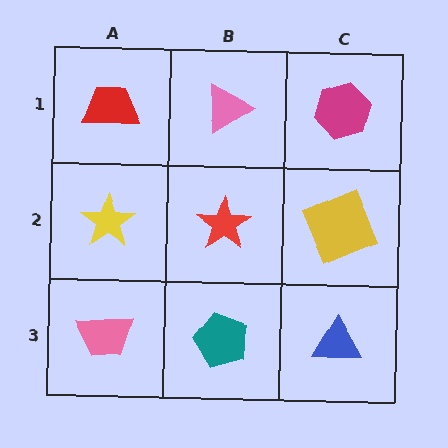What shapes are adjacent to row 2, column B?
A pink triangle (row 1, column B), a teal pentagon (row 3, column B), a yellow star (row 2, column A), a yellow square (row 2, column C).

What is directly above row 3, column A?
A yellow star.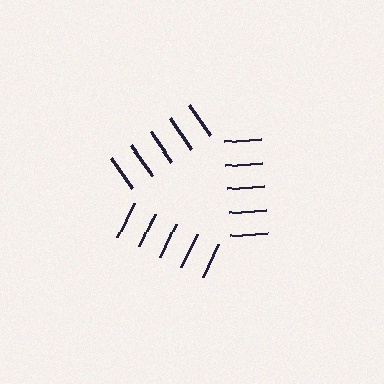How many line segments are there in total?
15 — 5 along each of the 3 edges.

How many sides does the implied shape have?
3 sides — the line-ends trace a triangle.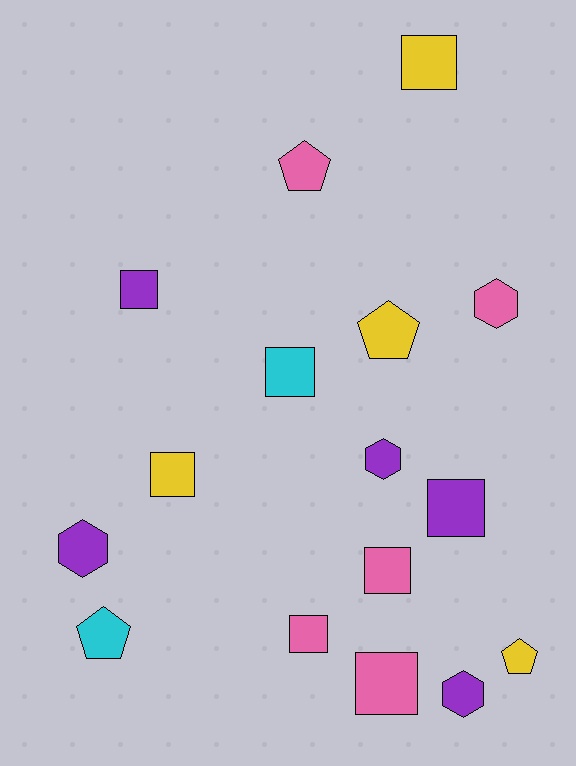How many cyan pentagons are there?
There is 1 cyan pentagon.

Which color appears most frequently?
Pink, with 5 objects.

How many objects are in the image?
There are 16 objects.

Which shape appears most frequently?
Square, with 8 objects.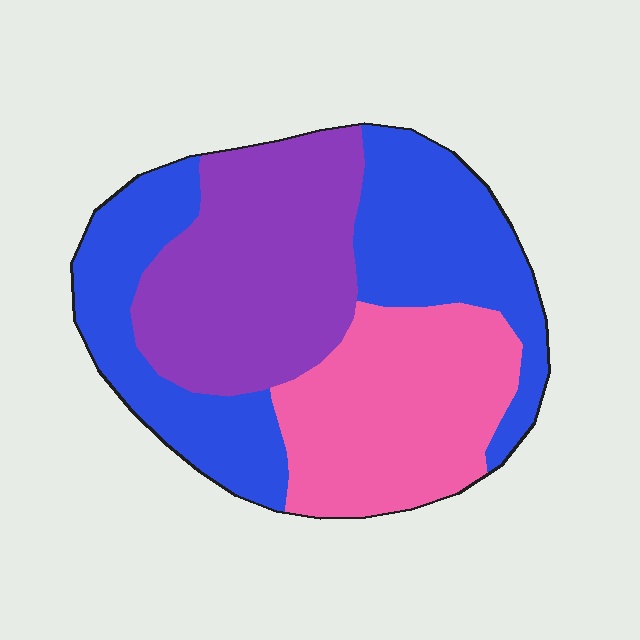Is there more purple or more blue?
Blue.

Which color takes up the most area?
Blue, at roughly 40%.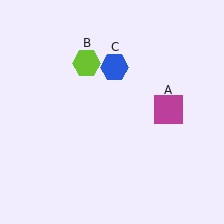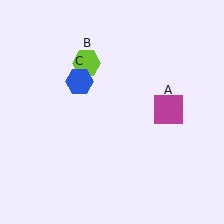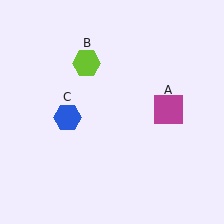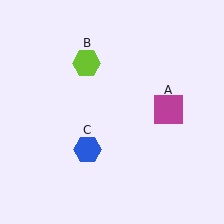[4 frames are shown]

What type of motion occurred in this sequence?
The blue hexagon (object C) rotated counterclockwise around the center of the scene.